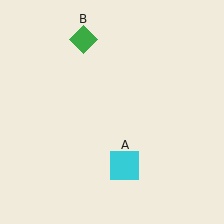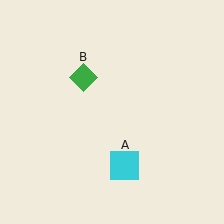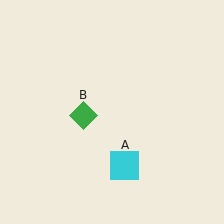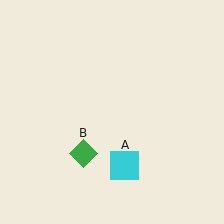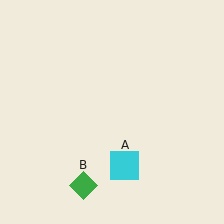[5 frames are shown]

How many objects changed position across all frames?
1 object changed position: green diamond (object B).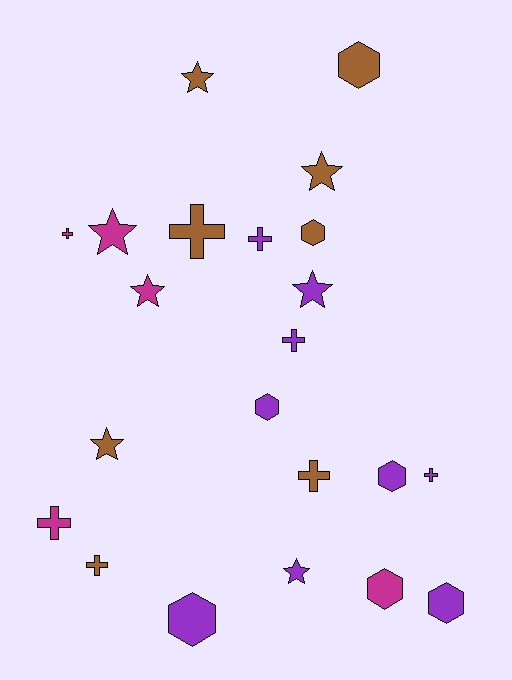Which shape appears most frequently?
Cross, with 8 objects.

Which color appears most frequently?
Purple, with 9 objects.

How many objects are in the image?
There are 22 objects.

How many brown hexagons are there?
There are 2 brown hexagons.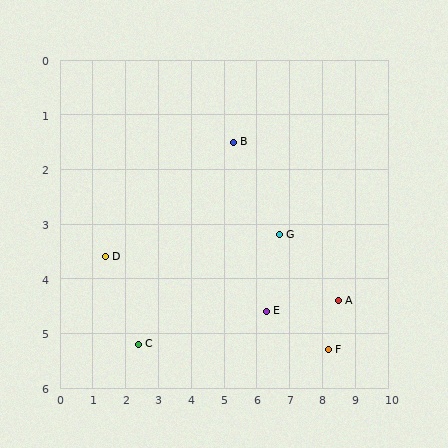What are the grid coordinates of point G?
Point G is at approximately (6.7, 3.2).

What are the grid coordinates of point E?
Point E is at approximately (6.3, 4.6).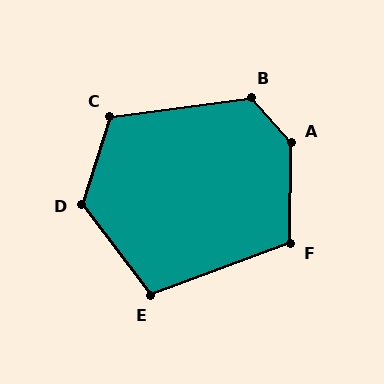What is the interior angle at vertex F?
Approximately 111 degrees (obtuse).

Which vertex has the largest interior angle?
A, at approximately 137 degrees.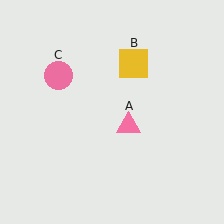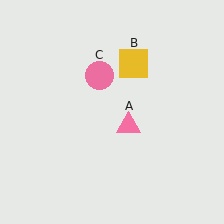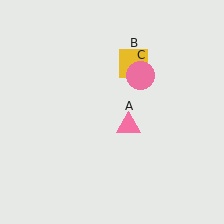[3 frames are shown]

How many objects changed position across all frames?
1 object changed position: pink circle (object C).